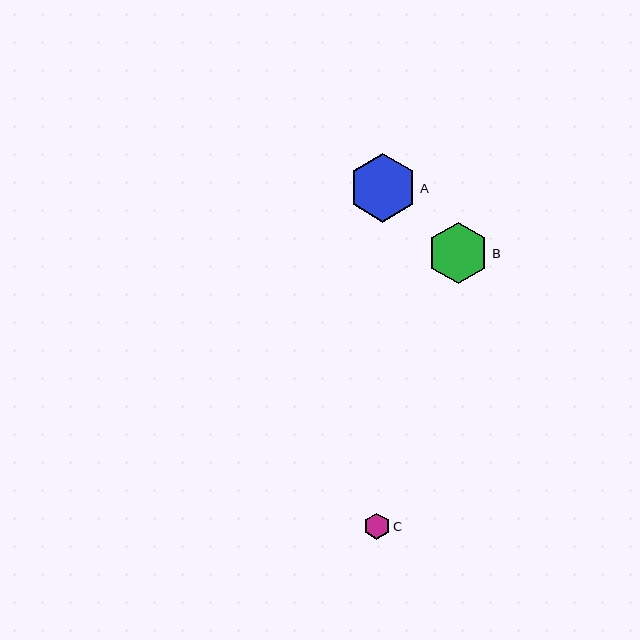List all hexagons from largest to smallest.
From largest to smallest: A, B, C.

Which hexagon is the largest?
Hexagon A is the largest with a size of approximately 69 pixels.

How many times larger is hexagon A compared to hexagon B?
Hexagon A is approximately 1.1 times the size of hexagon B.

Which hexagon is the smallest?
Hexagon C is the smallest with a size of approximately 26 pixels.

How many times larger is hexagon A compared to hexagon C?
Hexagon A is approximately 2.6 times the size of hexagon C.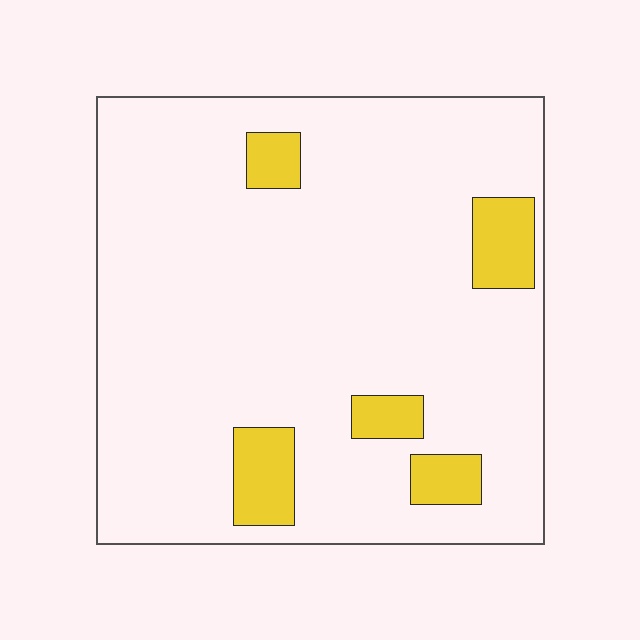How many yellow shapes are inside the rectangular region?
5.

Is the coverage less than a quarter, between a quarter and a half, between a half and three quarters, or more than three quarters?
Less than a quarter.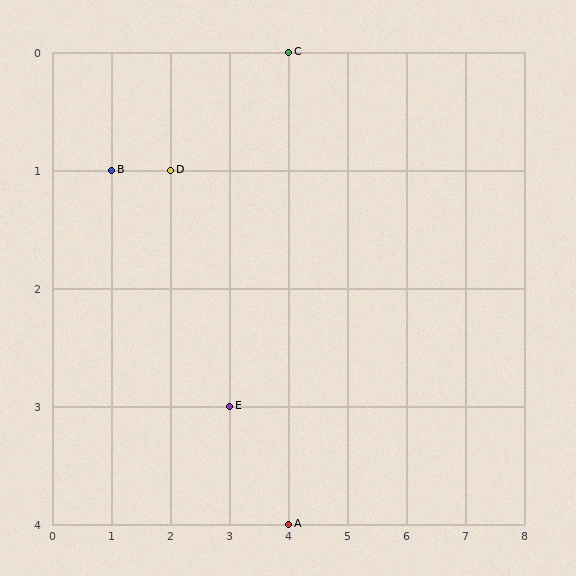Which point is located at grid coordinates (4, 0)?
Point C is at (4, 0).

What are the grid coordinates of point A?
Point A is at grid coordinates (4, 4).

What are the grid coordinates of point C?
Point C is at grid coordinates (4, 0).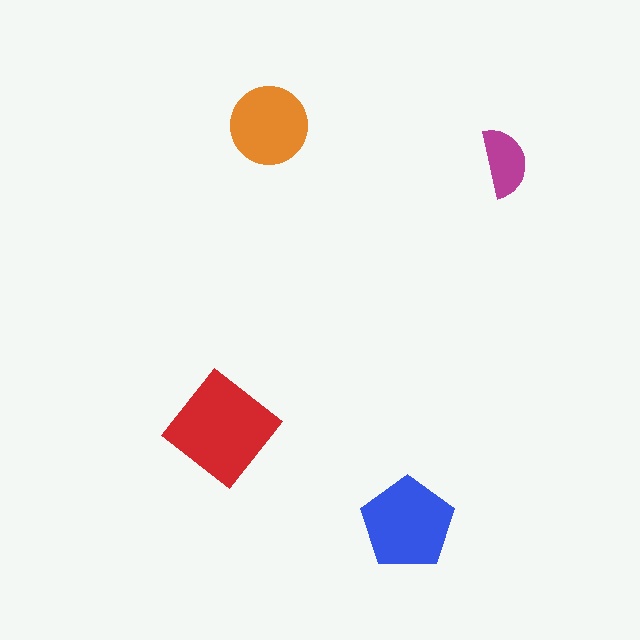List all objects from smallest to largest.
The magenta semicircle, the orange circle, the blue pentagon, the red diamond.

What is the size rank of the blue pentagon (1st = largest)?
2nd.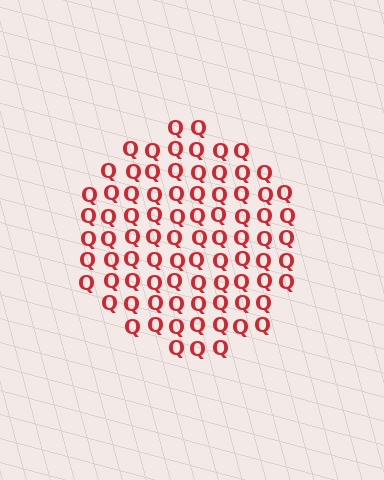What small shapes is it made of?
It is made of small letter Q's.